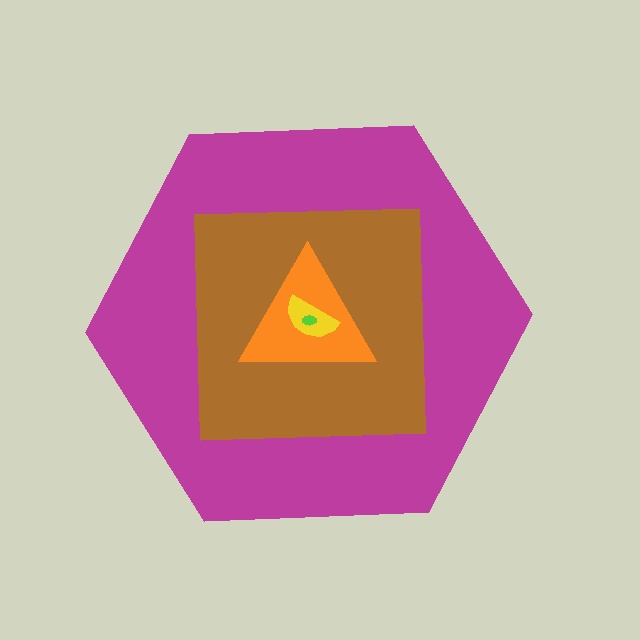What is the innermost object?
The lime ellipse.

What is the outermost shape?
The magenta hexagon.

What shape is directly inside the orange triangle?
The yellow semicircle.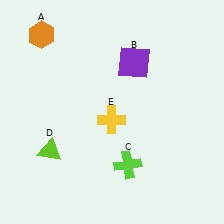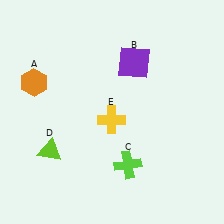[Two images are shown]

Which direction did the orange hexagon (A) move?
The orange hexagon (A) moved down.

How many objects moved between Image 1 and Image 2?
1 object moved between the two images.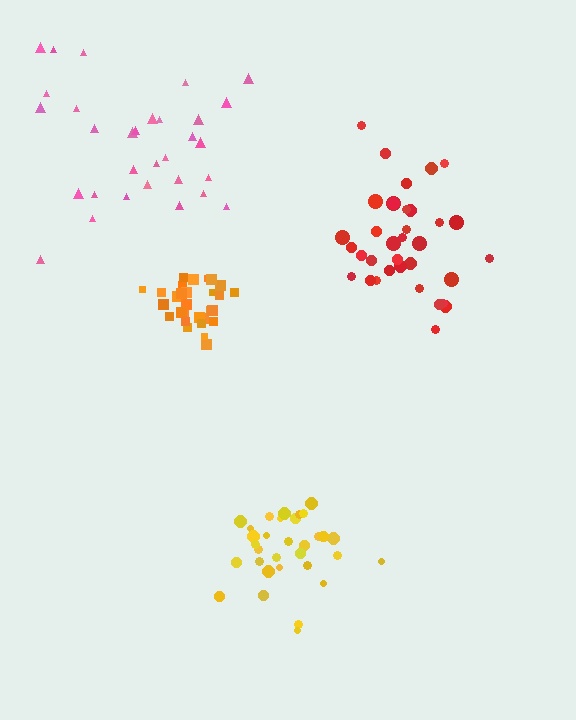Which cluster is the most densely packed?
Orange.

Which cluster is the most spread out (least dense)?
Pink.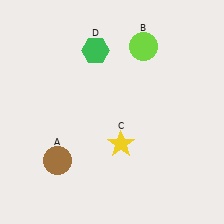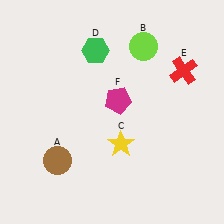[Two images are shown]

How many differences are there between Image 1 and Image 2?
There are 2 differences between the two images.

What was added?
A red cross (E), a magenta pentagon (F) were added in Image 2.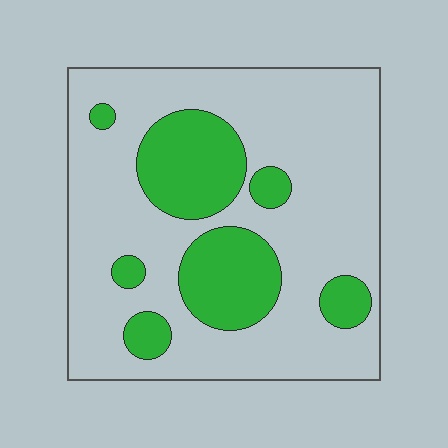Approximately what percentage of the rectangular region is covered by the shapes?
Approximately 25%.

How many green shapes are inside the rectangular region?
7.